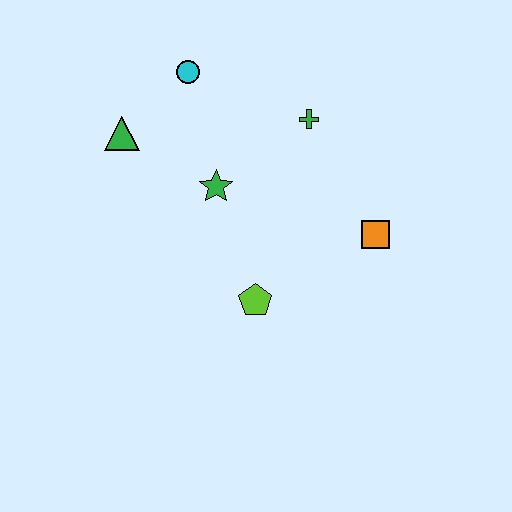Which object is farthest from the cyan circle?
The orange square is farthest from the cyan circle.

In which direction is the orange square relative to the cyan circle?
The orange square is to the right of the cyan circle.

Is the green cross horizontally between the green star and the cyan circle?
No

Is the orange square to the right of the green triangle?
Yes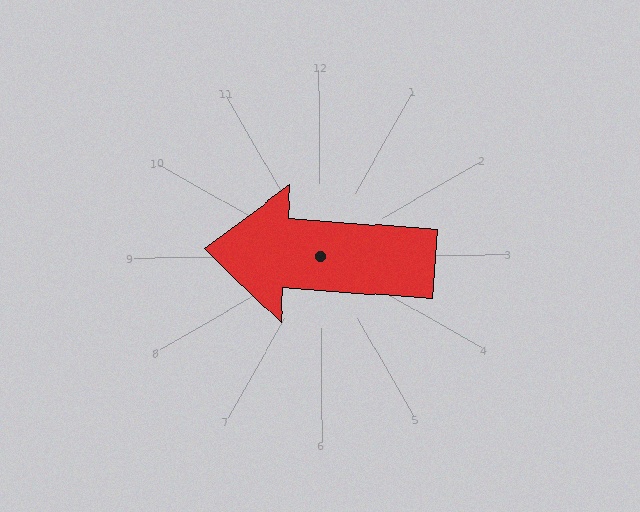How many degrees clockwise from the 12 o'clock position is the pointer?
Approximately 274 degrees.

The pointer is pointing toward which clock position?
Roughly 9 o'clock.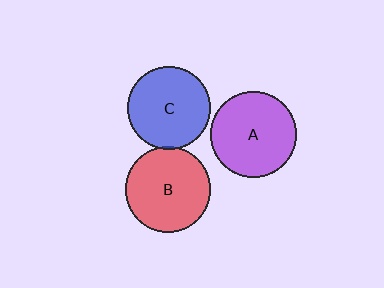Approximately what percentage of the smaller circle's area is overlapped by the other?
Approximately 5%.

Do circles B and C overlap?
Yes.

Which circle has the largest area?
Circle A (purple).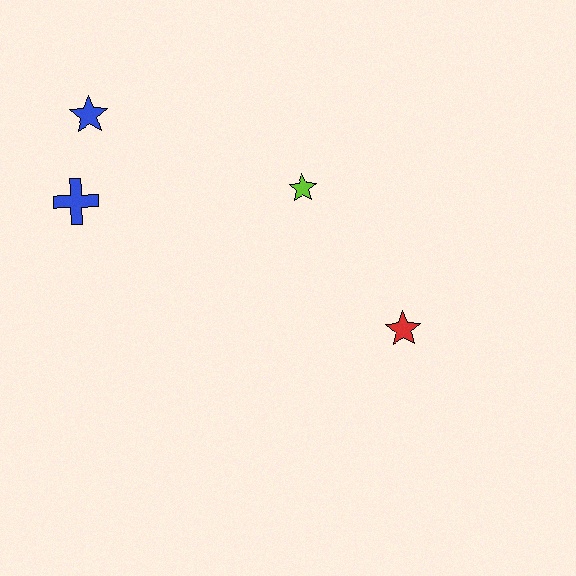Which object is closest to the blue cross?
The blue star is closest to the blue cross.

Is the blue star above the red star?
Yes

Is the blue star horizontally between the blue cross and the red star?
Yes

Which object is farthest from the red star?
The blue star is farthest from the red star.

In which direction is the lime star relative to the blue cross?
The lime star is to the right of the blue cross.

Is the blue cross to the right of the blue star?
No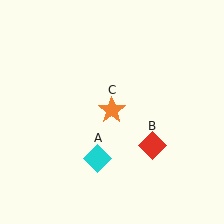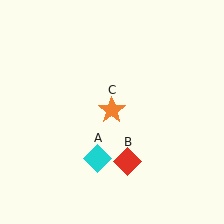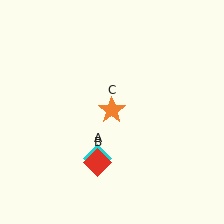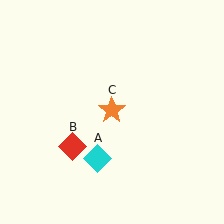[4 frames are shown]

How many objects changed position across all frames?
1 object changed position: red diamond (object B).